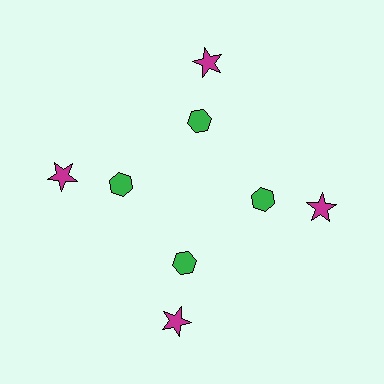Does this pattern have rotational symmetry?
Yes, this pattern has 4-fold rotational symmetry. It looks the same after rotating 90 degrees around the center.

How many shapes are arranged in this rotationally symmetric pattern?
There are 8 shapes, arranged in 4 groups of 2.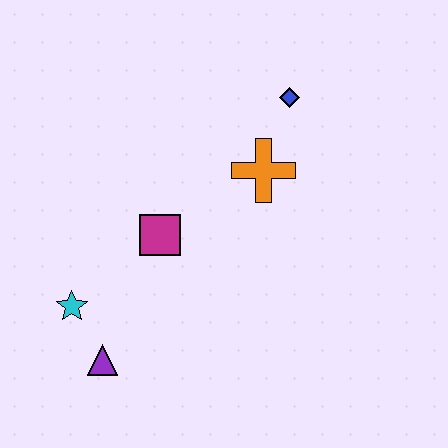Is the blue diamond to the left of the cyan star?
No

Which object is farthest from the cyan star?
The blue diamond is farthest from the cyan star.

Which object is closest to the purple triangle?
The cyan star is closest to the purple triangle.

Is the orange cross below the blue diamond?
Yes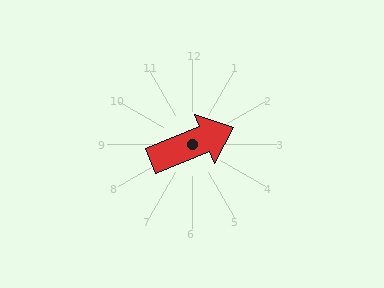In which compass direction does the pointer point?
East.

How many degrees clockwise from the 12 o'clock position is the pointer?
Approximately 68 degrees.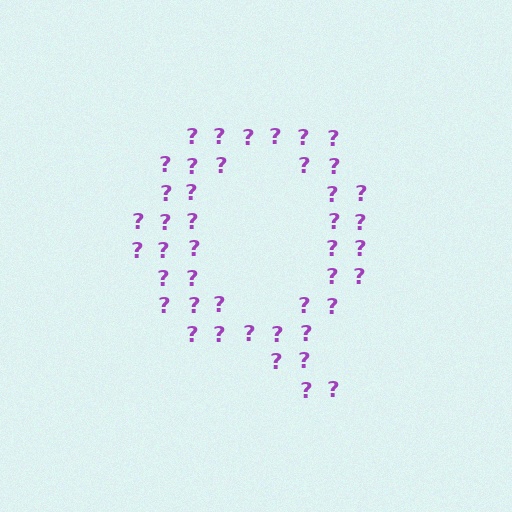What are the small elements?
The small elements are question marks.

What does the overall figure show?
The overall figure shows the letter Q.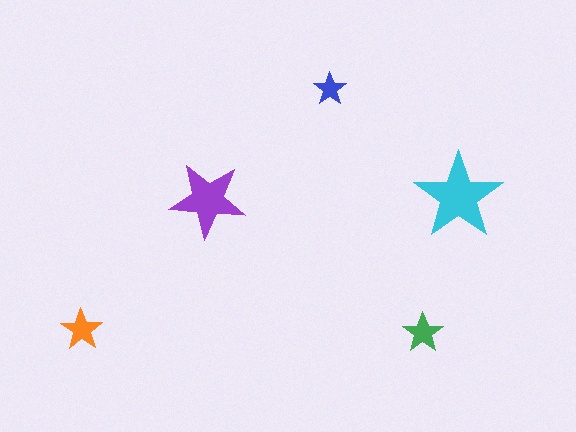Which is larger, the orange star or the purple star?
The purple one.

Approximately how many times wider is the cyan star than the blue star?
About 2.5 times wider.